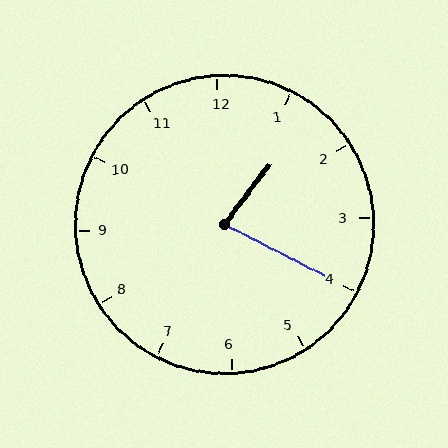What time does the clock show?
1:20.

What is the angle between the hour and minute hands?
Approximately 80 degrees.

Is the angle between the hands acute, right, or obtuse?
It is acute.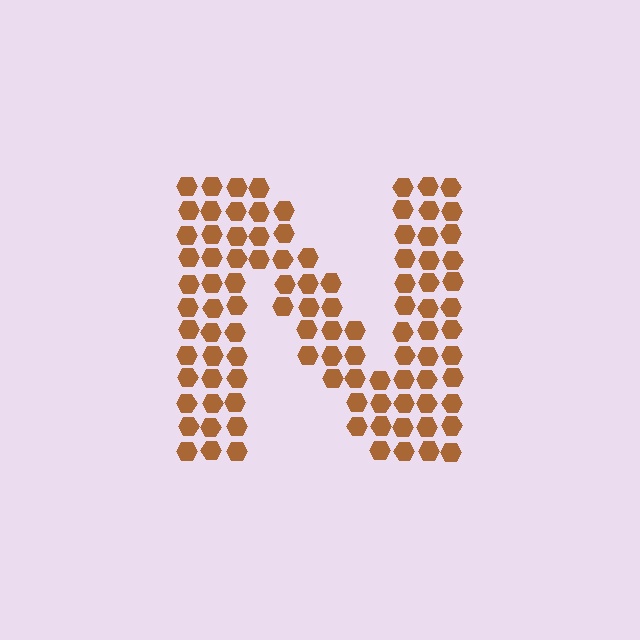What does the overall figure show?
The overall figure shows the letter N.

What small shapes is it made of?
It is made of small hexagons.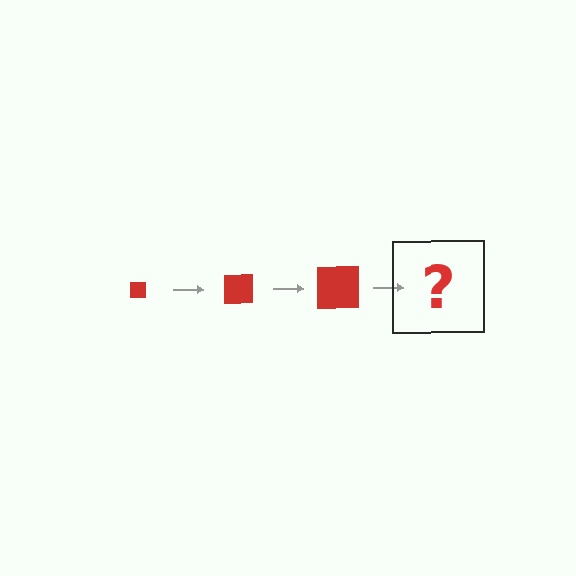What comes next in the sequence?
The next element should be a red square, larger than the previous one.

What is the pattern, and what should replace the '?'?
The pattern is that the square gets progressively larger each step. The '?' should be a red square, larger than the previous one.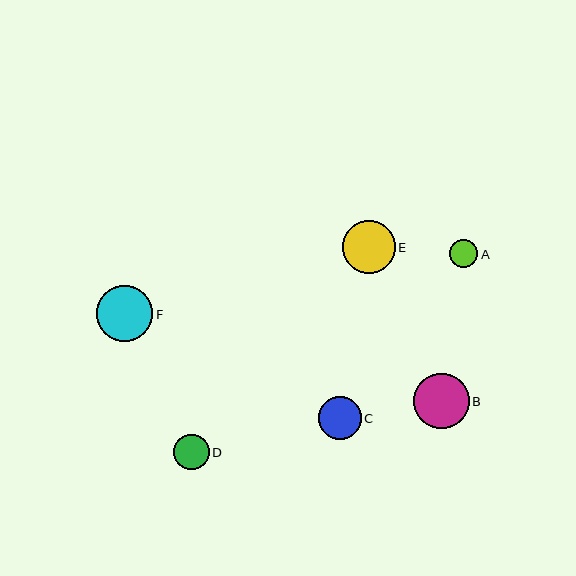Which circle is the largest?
Circle F is the largest with a size of approximately 56 pixels.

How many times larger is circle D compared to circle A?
Circle D is approximately 1.3 times the size of circle A.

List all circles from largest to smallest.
From largest to smallest: F, B, E, C, D, A.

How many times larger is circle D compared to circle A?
Circle D is approximately 1.3 times the size of circle A.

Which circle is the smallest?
Circle A is the smallest with a size of approximately 28 pixels.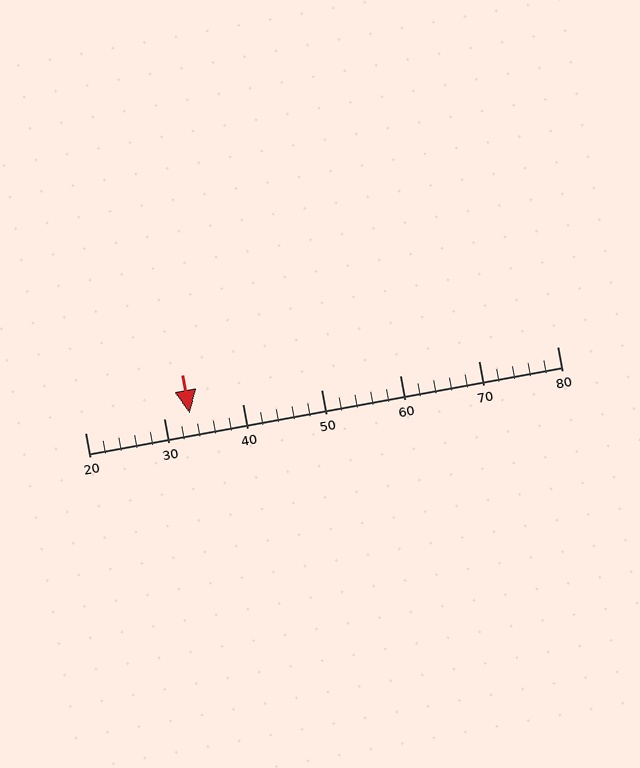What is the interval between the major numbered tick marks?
The major tick marks are spaced 10 units apart.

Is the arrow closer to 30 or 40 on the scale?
The arrow is closer to 30.